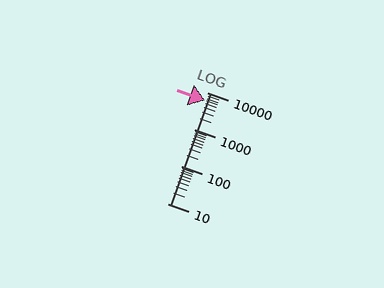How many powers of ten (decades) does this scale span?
The scale spans 3 decades, from 10 to 10000.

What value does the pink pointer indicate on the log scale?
The pointer indicates approximately 6000.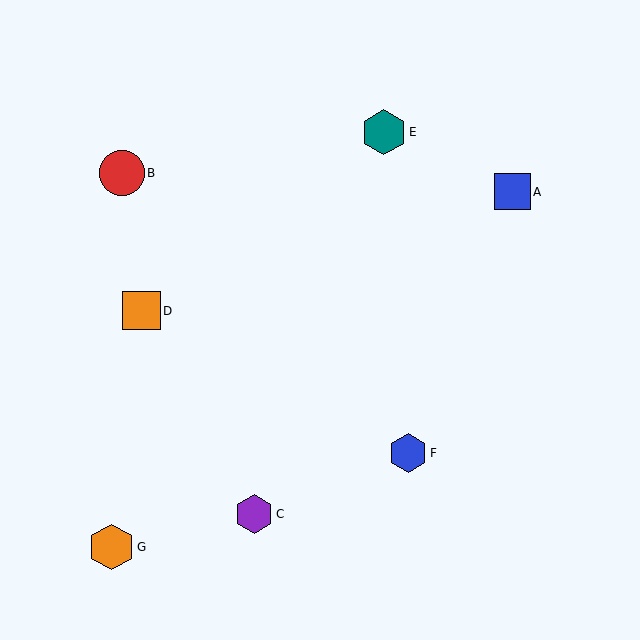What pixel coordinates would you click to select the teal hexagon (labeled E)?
Click at (384, 132) to select the teal hexagon E.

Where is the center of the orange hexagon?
The center of the orange hexagon is at (111, 547).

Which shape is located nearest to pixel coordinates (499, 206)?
The blue square (labeled A) at (512, 192) is nearest to that location.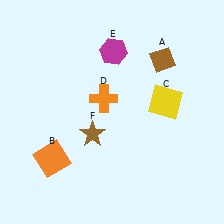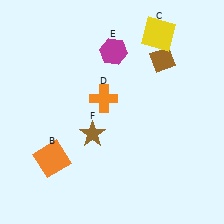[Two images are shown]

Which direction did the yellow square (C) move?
The yellow square (C) moved up.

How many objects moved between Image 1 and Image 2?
1 object moved between the two images.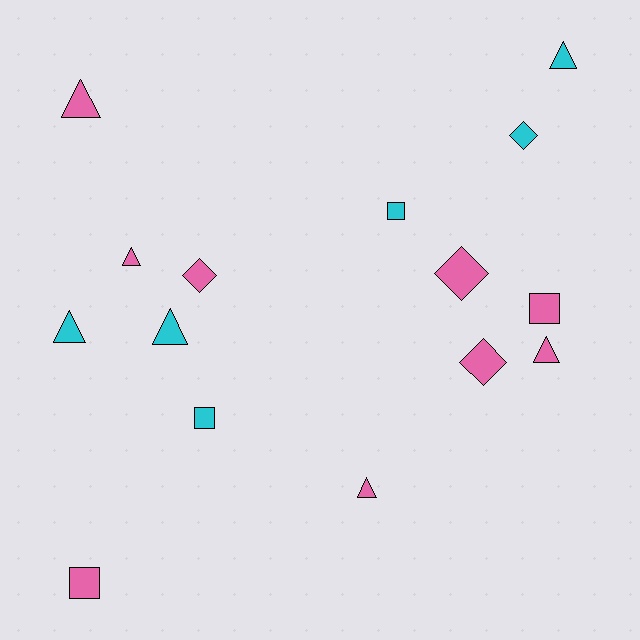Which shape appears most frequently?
Triangle, with 7 objects.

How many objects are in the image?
There are 15 objects.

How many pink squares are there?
There are 2 pink squares.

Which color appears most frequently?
Pink, with 9 objects.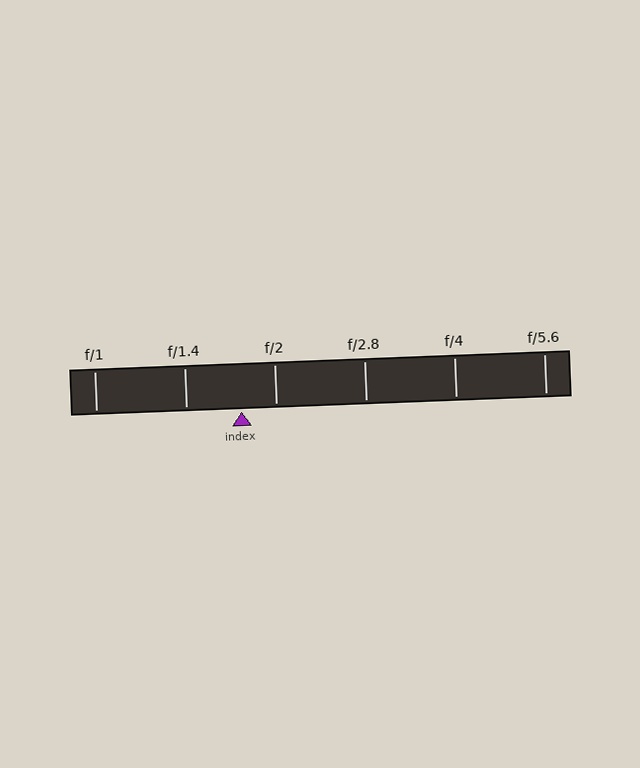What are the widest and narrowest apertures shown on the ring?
The widest aperture shown is f/1 and the narrowest is f/5.6.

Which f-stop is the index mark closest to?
The index mark is closest to f/2.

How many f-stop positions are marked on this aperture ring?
There are 6 f-stop positions marked.